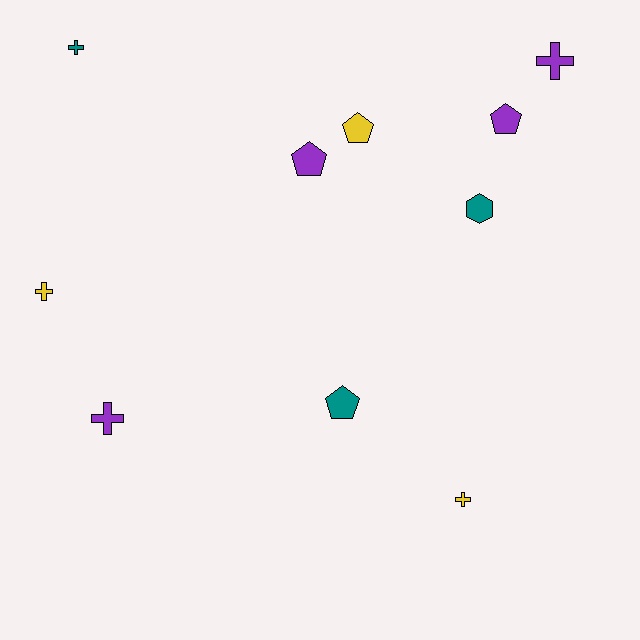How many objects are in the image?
There are 10 objects.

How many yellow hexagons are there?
There are no yellow hexagons.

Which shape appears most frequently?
Cross, with 5 objects.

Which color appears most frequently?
Purple, with 4 objects.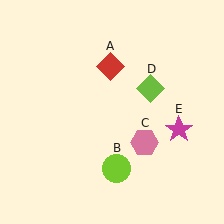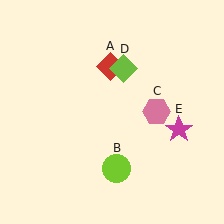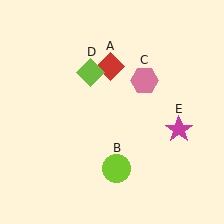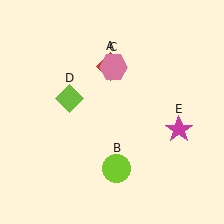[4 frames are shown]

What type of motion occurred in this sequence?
The pink hexagon (object C), lime diamond (object D) rotated counterclockwise around the center of the scene.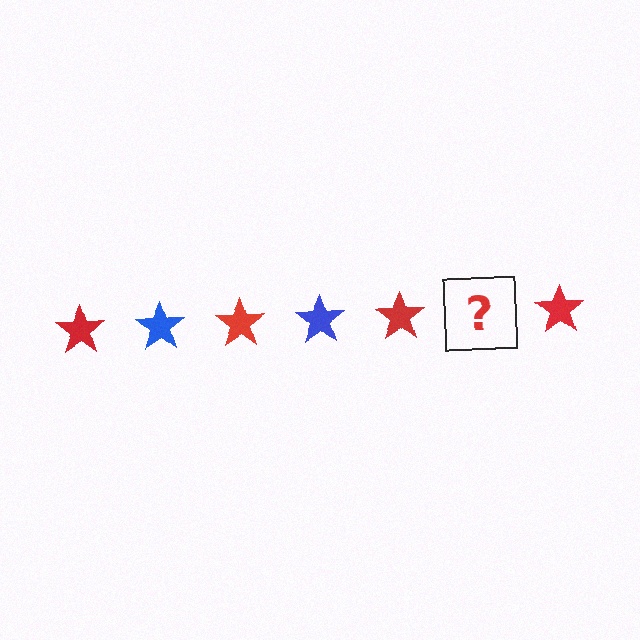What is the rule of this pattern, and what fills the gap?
The rule is that the pattern cycles through red, blue stars. The gap should be filled with a blue star.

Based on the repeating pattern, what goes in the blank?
The blank should be a blue star.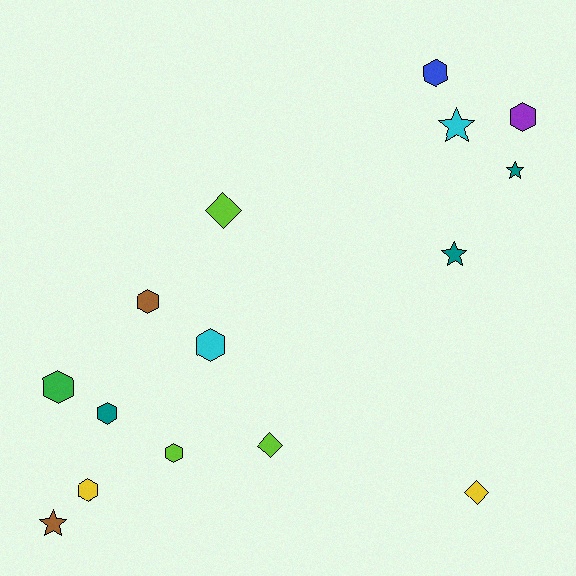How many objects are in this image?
There are 15 objects.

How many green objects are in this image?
There is 1 green object.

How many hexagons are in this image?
There are 8 hexagons.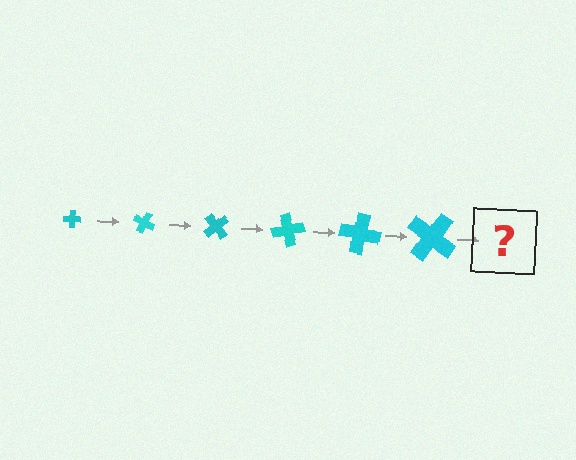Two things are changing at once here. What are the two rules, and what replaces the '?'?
The two rules are that the cross grows larger each step and it rotates 25 degrees each step. The '?' should be a cross, larger than the previous one and rotated 150 degrees from the start.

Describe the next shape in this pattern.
It should be a cross, larger than the previous one and rotated 150 degrees from the start.